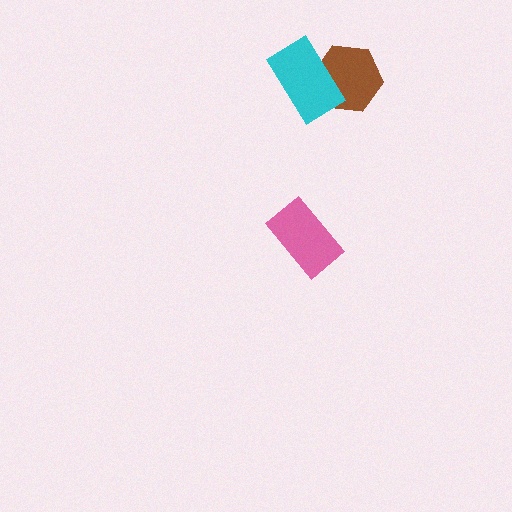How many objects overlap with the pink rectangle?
0 objects overlap with the pink rectangle.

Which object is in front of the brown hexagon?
The cyan rectangle is in front of the brown hexagon.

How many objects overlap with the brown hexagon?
1 object overlaps with the brown hexagon.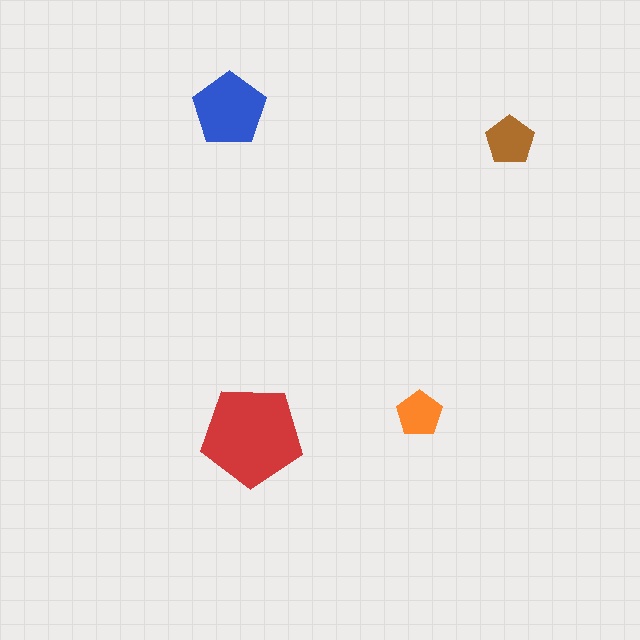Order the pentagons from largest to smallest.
the red one, the blue one, the brown one, the orange one.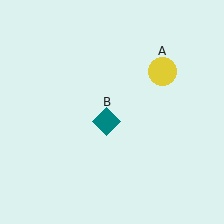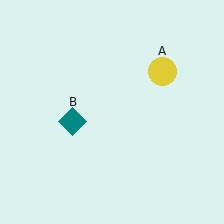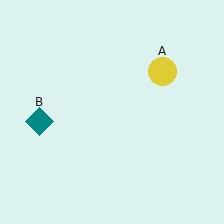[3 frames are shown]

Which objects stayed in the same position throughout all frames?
Yellow circle (object A) remained stationary.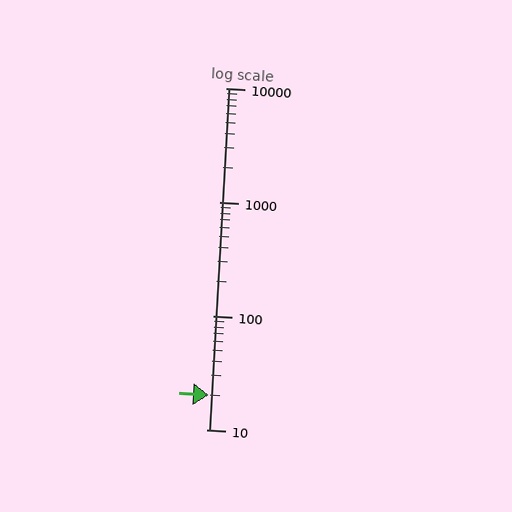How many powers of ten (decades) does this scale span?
The scale spans 3 decades, from 10 to 10000.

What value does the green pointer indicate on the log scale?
The pointer indicates approximately 20.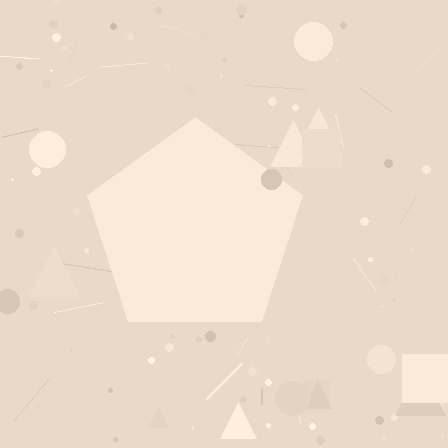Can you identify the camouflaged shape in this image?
The camouflaged shape is a pentagon.